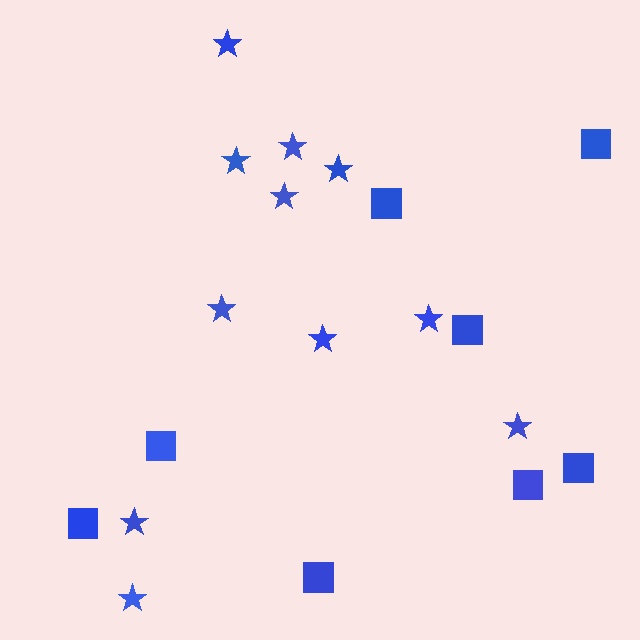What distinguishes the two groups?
There are 2 groups: one group of squares (8) and one group of stars (11).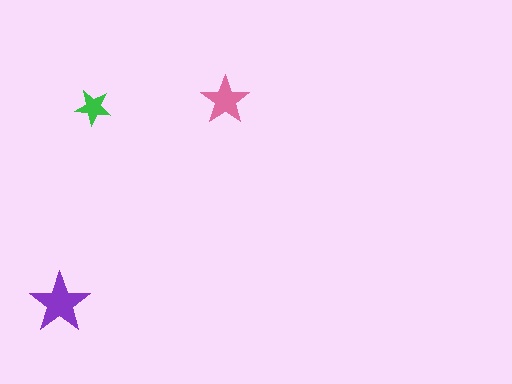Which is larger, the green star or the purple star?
The purple one.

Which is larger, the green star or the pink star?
The pink one.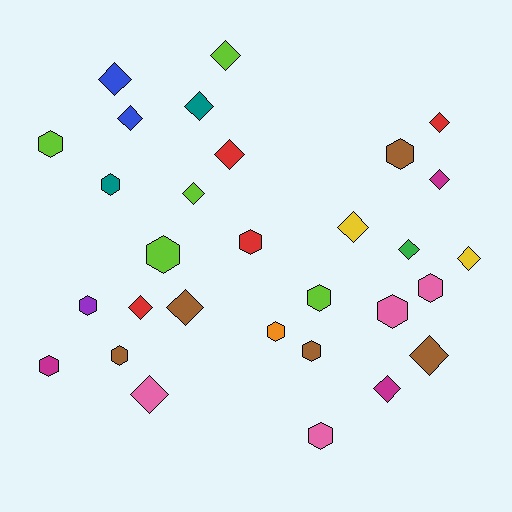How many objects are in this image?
There are 30 objects.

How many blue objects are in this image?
There are 2 blue objects.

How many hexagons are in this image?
There are 14 hexagons.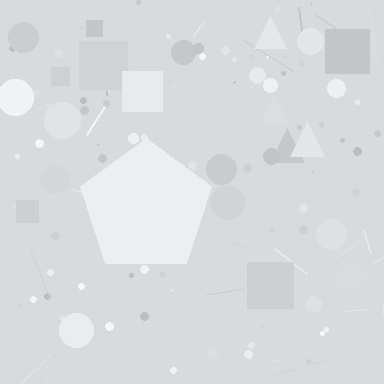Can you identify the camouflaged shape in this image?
The camouflaged shape is a pentagon.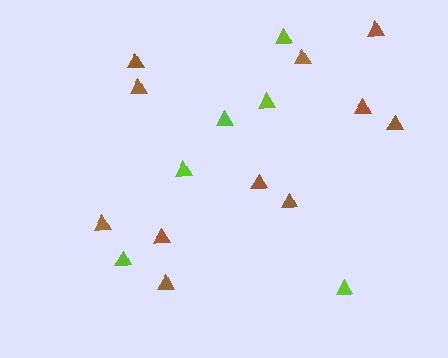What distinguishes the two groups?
There are 2 groups: one group of lime triangles (6) and one group of brown triangles (11).